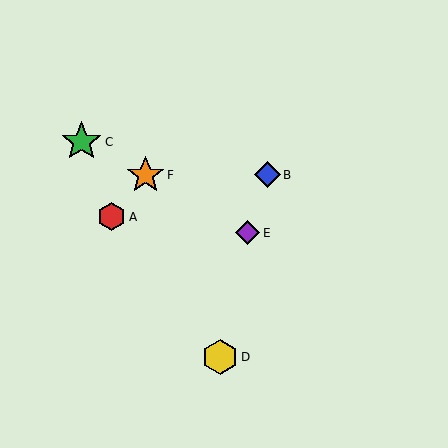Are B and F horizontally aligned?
Yes, both are at y≈175.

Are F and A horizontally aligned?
No, F is at y≈175 and A is at y≈217.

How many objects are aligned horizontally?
2 objects (B, F) are aligned horizontally.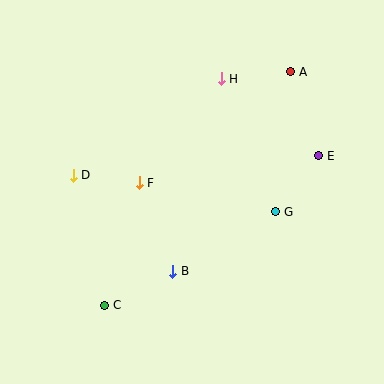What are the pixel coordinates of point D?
Point D is at (73, 175).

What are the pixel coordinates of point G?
Point G is at (276, 212).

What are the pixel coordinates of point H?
Point H is at (221, 79).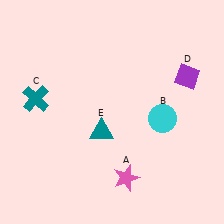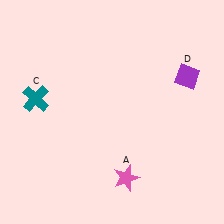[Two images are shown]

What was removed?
The teal triangle (E), the cyan circle (B) were removed in Image 2.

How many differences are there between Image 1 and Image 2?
There are 2 differences between the two images.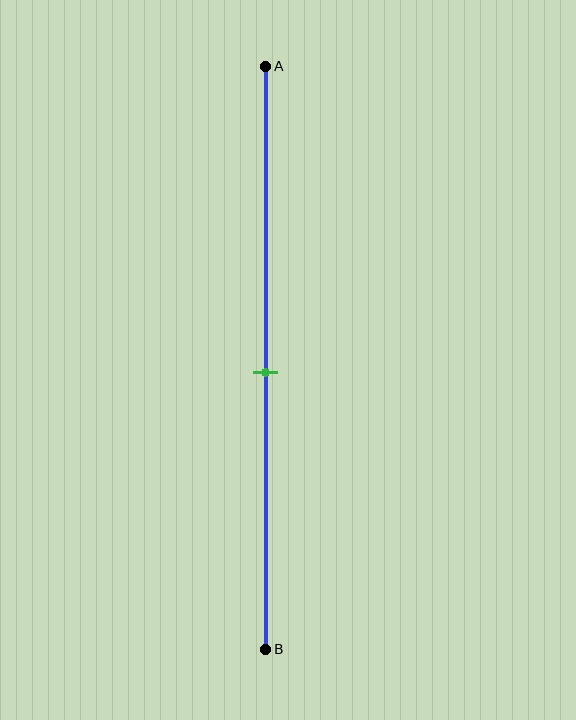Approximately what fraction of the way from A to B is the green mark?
The green mark is approximately 50% of the way from A to B.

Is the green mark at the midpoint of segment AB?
Yes, the mark is approximately at the midpoint.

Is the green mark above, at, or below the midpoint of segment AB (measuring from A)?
The green mark is approximately at the midpoint of segment AB.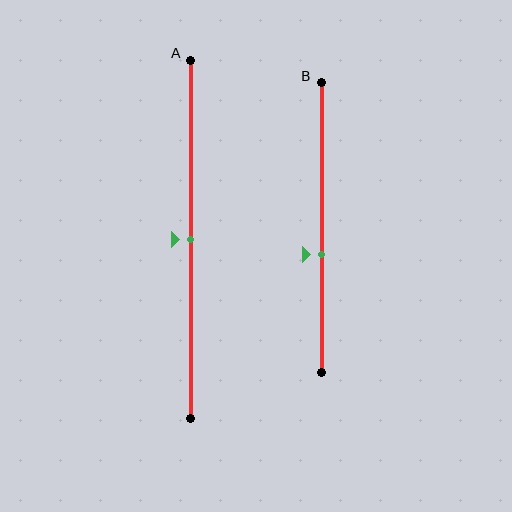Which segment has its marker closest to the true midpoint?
Segment A has its marker closest to the true midpoint.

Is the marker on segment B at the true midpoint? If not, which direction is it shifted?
No, the marker on segment B is shifted downward by about 9% of the segment length.